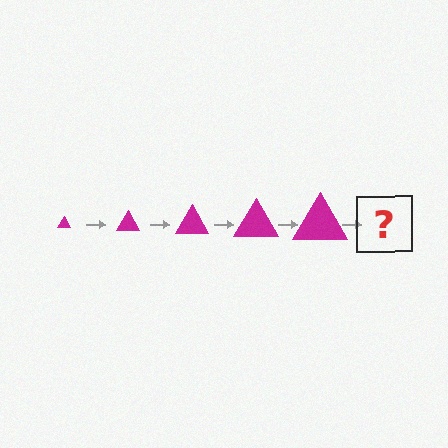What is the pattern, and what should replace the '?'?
The pattern is that the triangle gets progressively larger each step. The '?' should be a magenta triangle, larger than the previous one.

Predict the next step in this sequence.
The next step is a magenta triangle, larger than the previous one.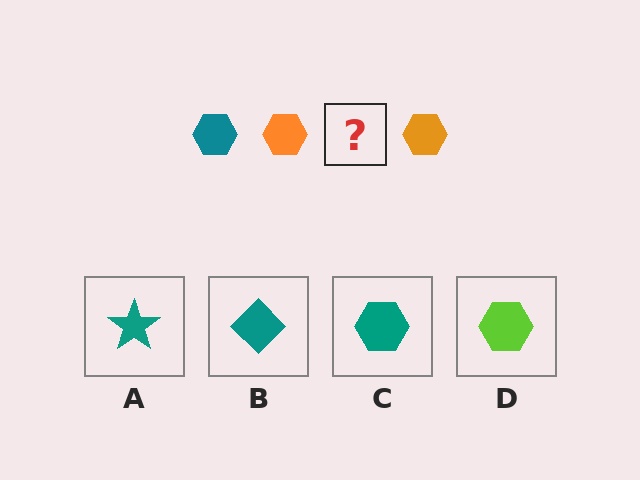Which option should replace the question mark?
Option C.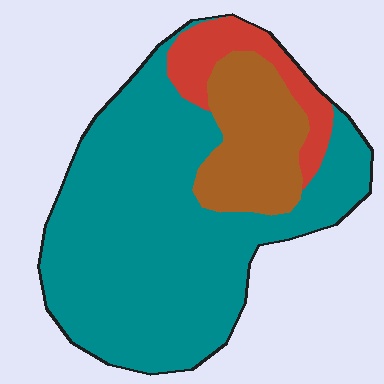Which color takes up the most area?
Teal, at roughly 70%.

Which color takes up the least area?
Red, at roughly 10%.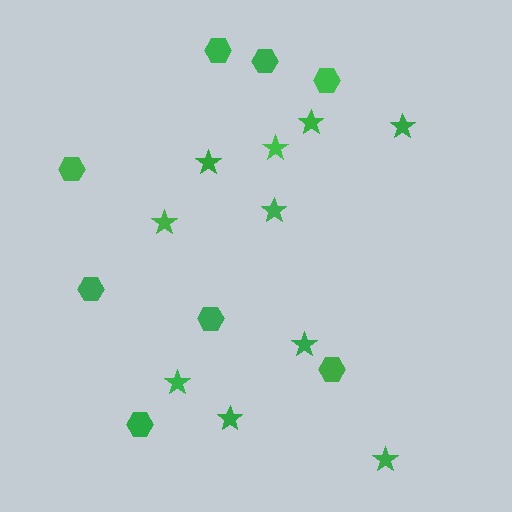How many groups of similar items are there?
There are 2 groups: one group of hexagons (8) and one group of stars (10).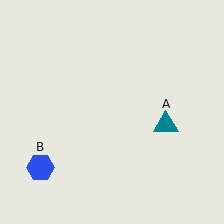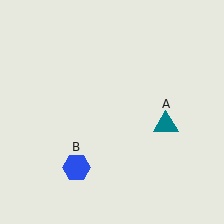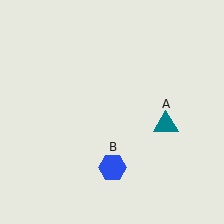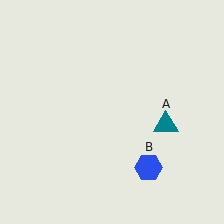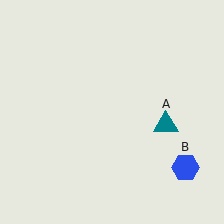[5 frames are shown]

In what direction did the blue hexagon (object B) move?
The blue hexagon (object B) moved right.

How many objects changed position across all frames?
1 object changed position: blue hexagon (object B).